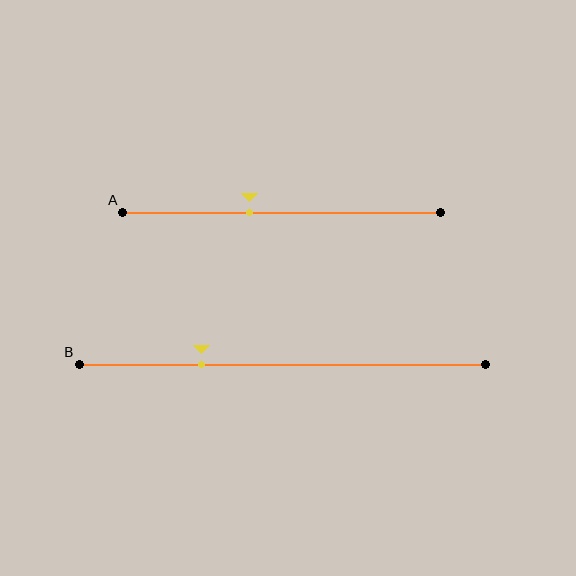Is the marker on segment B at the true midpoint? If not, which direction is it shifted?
No, the marker on segment B is shifted to the left by about 20% of the segment length.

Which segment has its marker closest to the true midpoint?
Segment A has its marker closest to the true midpoint.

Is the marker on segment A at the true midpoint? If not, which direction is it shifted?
No, the marker on segment A is shifted to the left by about 10% of the segment length.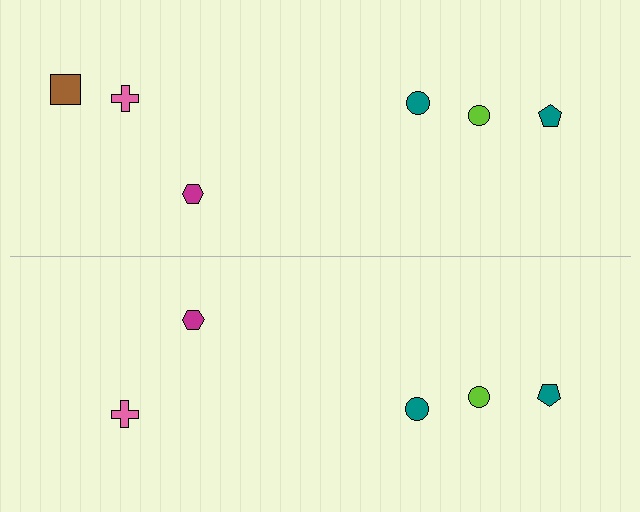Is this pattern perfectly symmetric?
No, the pattern is not perfectly symmetric. A brown square is missing from the bottom side.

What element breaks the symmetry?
A brown square is missing from the bottom side.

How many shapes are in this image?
There are 11 shapes in this image.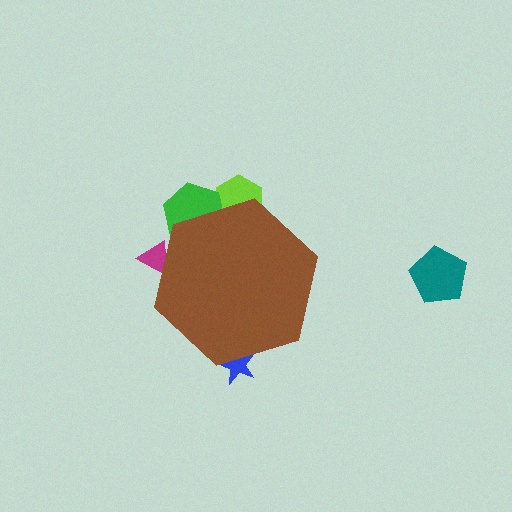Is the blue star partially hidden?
Yes, the blue star is partially hidden behind the brown hexagon.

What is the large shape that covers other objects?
A brown hexagon.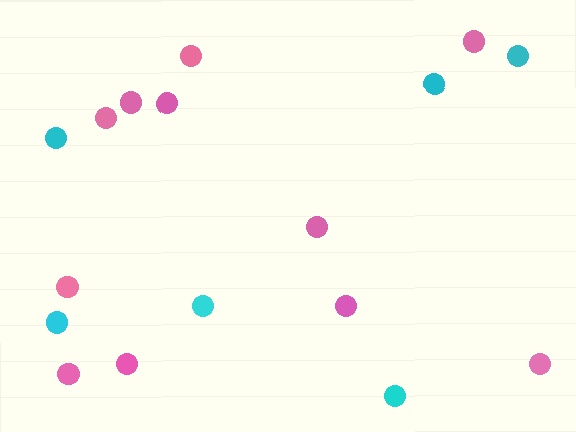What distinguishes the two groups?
There are 2 groups: one group of cyan circles (6) and one group of pink circles (11).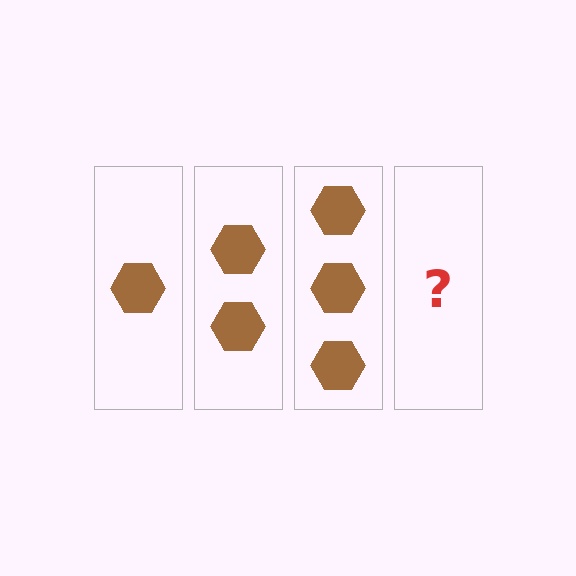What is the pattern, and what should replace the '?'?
The pattern is that each step adds one more hexagon. The '?' should be 4 hexagons.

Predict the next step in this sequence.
The next step is 4 hexagons.